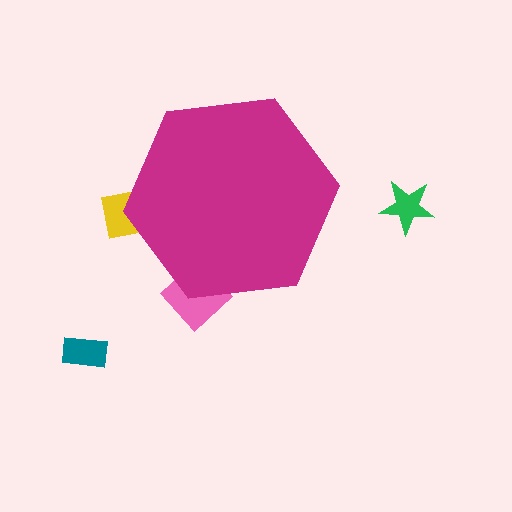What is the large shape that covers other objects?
A magenta hexagon.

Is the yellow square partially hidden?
Yes, the yellow square is partially hidden behind the magenta hexagon.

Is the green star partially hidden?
No, the green star is fully visible.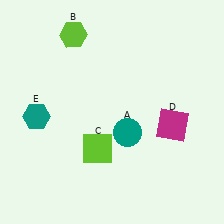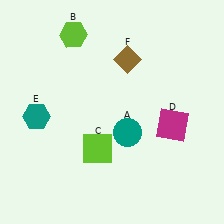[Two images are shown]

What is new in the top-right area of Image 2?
A brown diamond (F) was added in the top-right area of Image 2.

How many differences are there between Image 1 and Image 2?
There is 1 difference between the two images.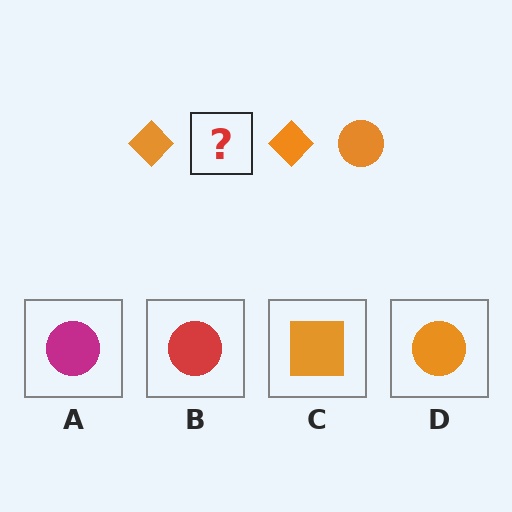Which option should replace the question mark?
Option D.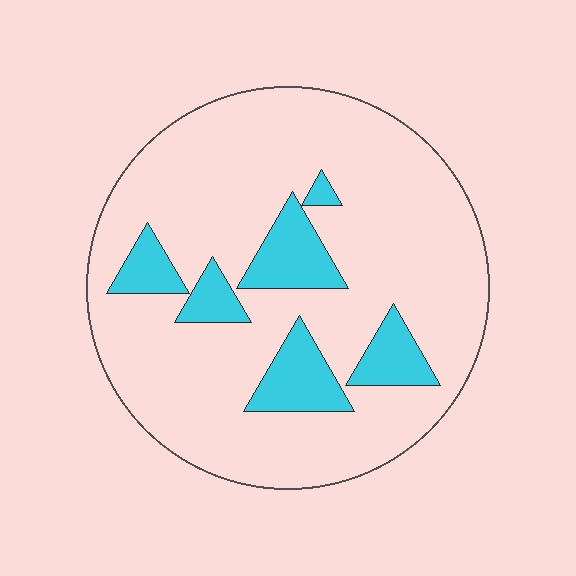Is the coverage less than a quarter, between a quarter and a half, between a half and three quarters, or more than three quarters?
Less than a quarter.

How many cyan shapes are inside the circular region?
6.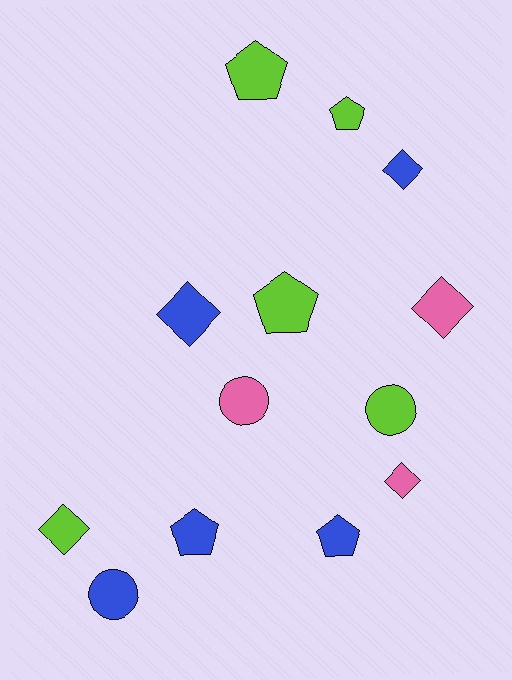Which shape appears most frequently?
Diamond, with 5 objects.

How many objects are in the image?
There are 13 objects.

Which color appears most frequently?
Lime, with 5 objects.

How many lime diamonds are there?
There is 1 lime diamond.